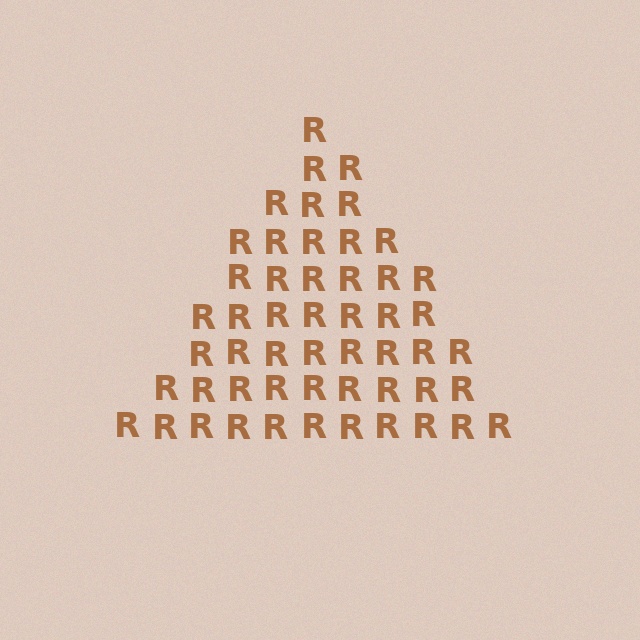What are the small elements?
The small elements are letter R's.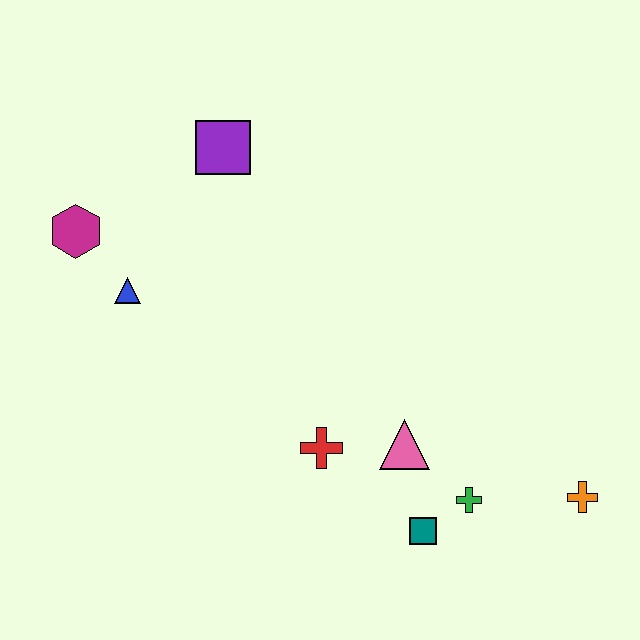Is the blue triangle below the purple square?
Yes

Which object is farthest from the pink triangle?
The magenta hexagon is farthest from the pink triangle.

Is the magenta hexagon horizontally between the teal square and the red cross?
No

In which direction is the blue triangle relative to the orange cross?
The blue triangle is to the left of the orange cross.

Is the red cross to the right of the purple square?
Yes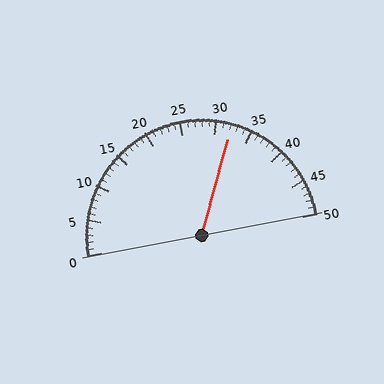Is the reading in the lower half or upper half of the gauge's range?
The reading is in the upper half of the range (0 to 50).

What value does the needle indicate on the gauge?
The needle indicates approximately 32.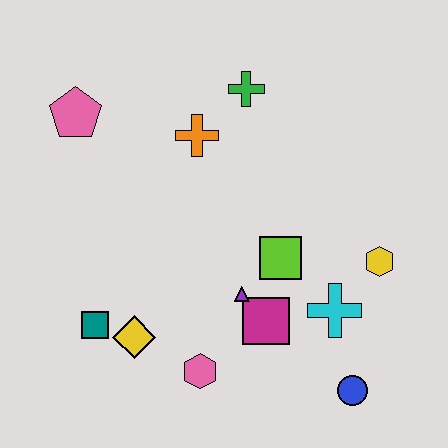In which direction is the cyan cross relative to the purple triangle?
The cyan cross is to the right of the purple triangle.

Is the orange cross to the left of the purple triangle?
Yes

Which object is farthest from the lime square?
The pink pentagon is farthest from the lime square.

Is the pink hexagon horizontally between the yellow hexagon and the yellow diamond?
Yes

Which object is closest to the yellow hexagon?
The cyan cross is closest to the yellow hexagon.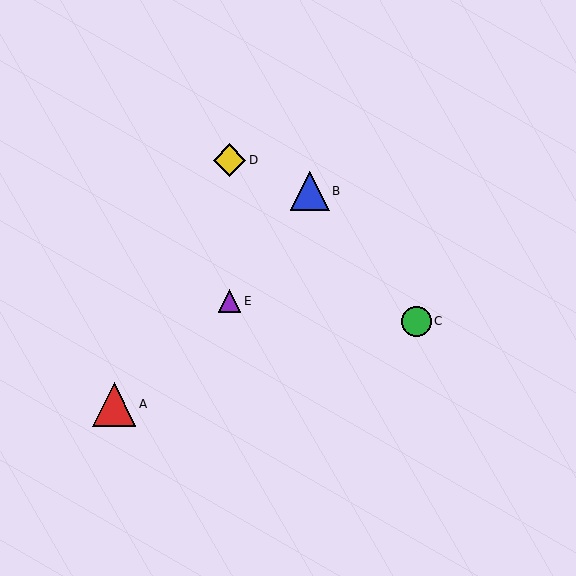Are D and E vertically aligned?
Yes, both are at x≈229.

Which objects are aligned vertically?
Objects D, E are aligned vertically.